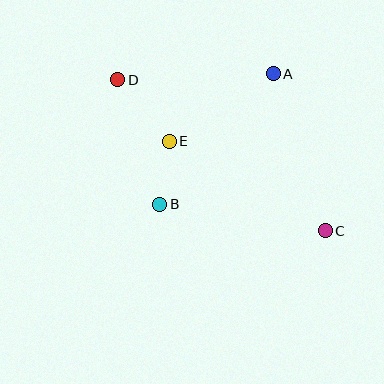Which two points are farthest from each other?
Points C and D are farthest from each other.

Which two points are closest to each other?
Points B and E are closest to each other.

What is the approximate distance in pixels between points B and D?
The distance between B and D is approximately 131 pixels.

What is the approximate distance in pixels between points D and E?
The distance between D and E is approximately 80 pixels.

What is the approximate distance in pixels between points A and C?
The distance between A and C is approximately 165 pixels.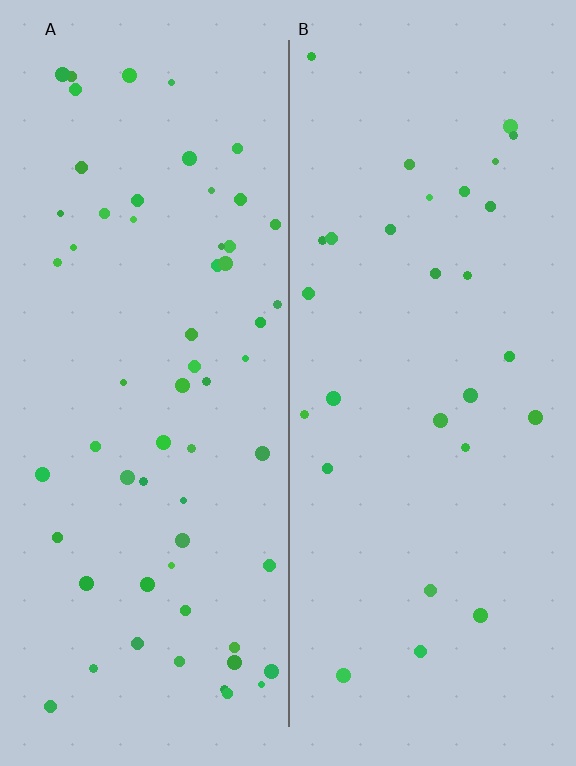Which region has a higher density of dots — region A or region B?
A (the left).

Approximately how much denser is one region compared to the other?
Approximately 2.1× — region A over region B.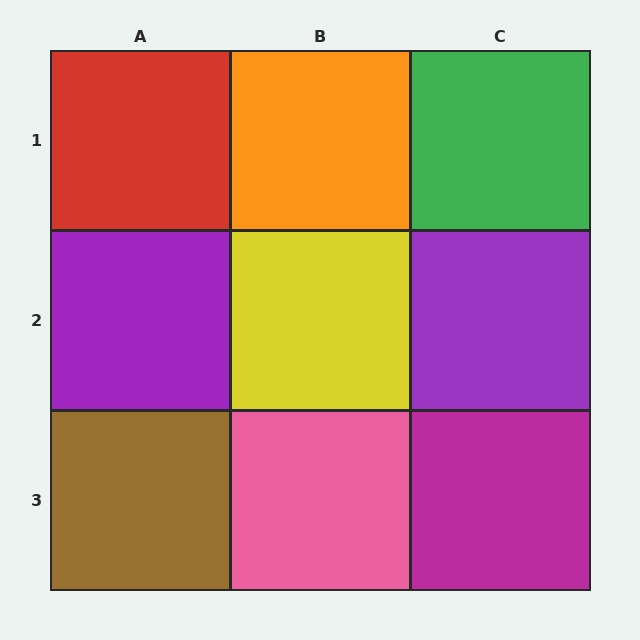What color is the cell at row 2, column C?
Purple.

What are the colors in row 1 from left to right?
Red, orange, green.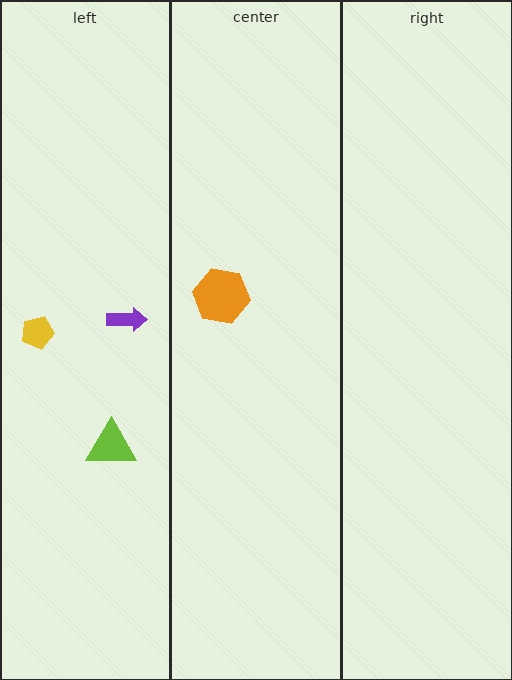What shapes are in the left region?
The yellow pentagon, the purple arrow, the lime triangle.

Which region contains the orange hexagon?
The center region.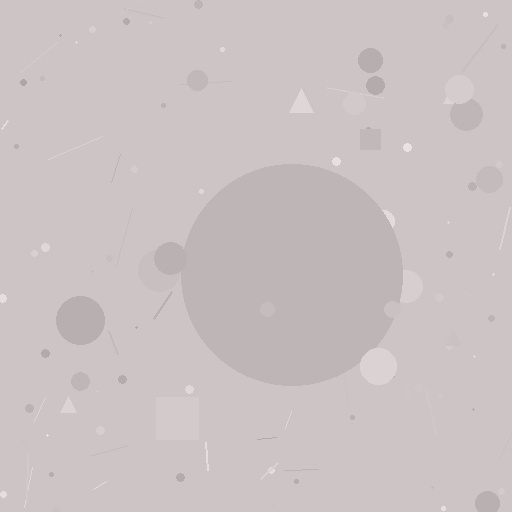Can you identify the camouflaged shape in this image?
The camouflaged shape is a circle.